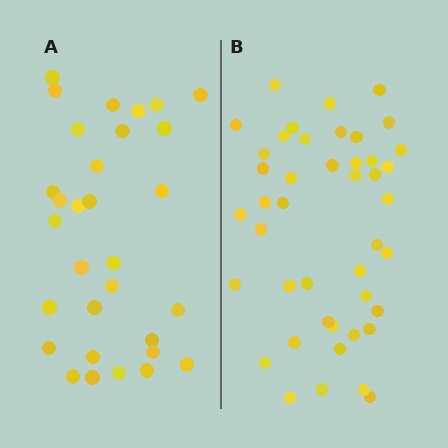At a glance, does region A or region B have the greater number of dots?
Region B (the right region) has more dots.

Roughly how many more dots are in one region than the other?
Region B has approximately 15 more dots than region A.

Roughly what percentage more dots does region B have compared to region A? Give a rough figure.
About 40% more.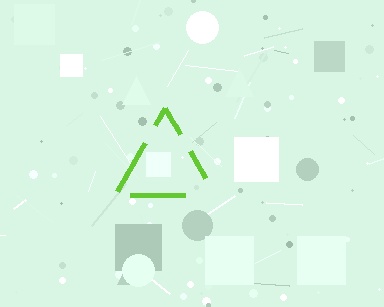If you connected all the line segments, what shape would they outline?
They would outline a triangle.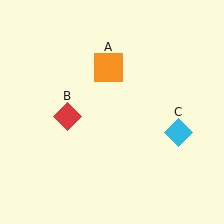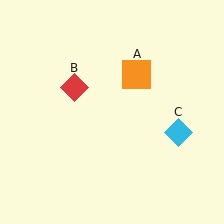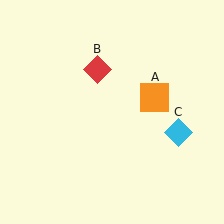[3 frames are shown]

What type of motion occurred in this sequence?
The orange square (object A), red diamond (object B) rotated clockwise around the center of the scene.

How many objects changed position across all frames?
2 objects changed position: orange square (object A), red diamond (object B).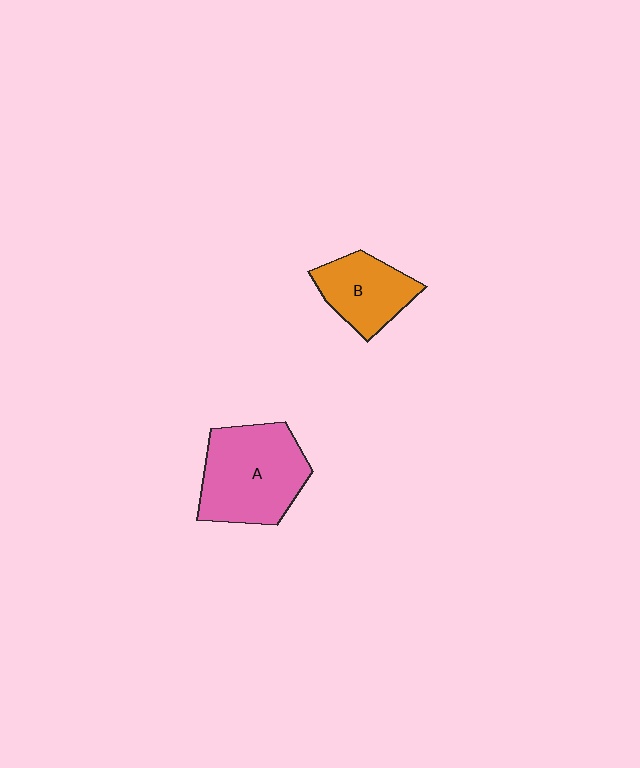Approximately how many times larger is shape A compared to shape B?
Approximately 1.6 times.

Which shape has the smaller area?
Shape B (orange).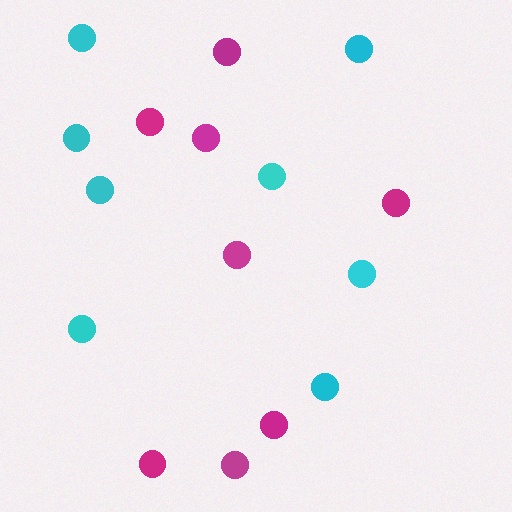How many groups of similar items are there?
There are 2 groups: one group of magenta circles (8) and one group of cyan circles (8).